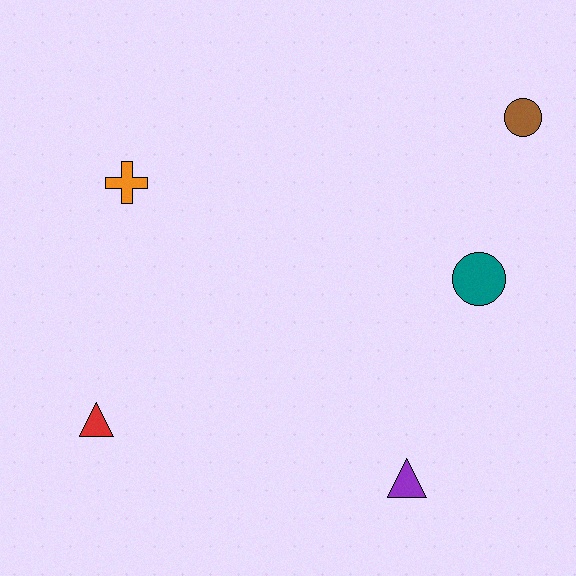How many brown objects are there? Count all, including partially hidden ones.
There is 1 brown object.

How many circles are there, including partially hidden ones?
There are 2 circles.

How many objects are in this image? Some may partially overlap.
There are 5 objects.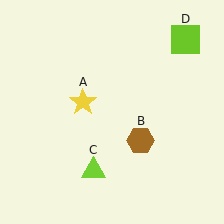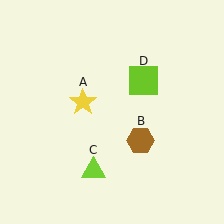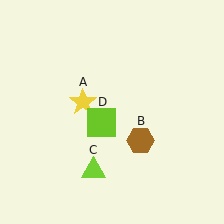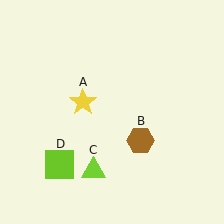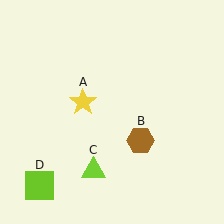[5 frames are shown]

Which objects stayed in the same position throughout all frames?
Yellow star (object A) and brown hexagon (object B) and lime triangle (object C) remained stationary.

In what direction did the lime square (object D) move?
The lime square (object D) moved down and to the left.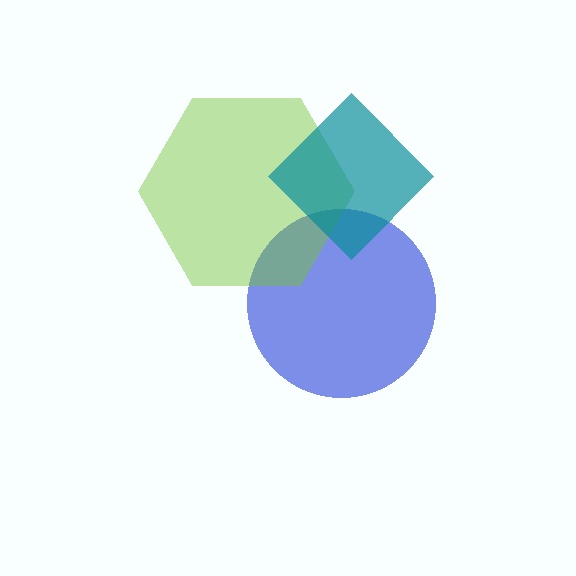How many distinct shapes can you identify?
There are 3 distinct shapes: a blue circle, a lime hexagon, a teal diamond.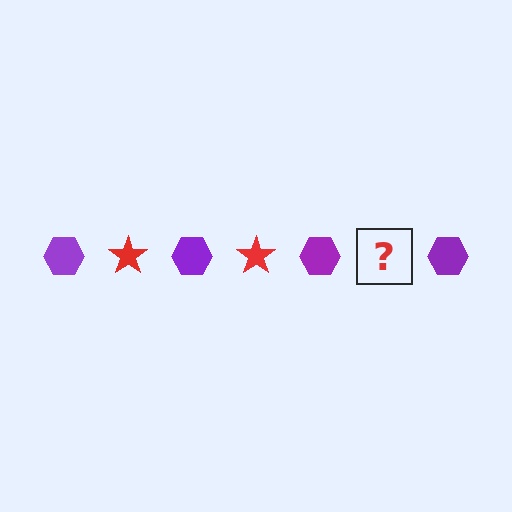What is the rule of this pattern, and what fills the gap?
The rule is that the pattern alternates between purple hexagon and red star. The gap should be filled with a red star.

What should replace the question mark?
The question mark should be replaced with a red star.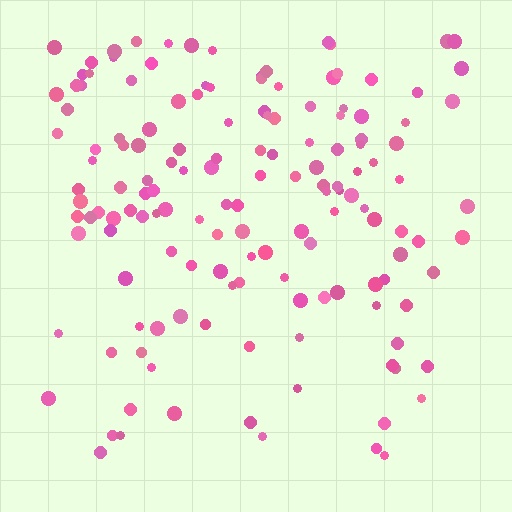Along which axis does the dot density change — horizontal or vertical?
Vertical.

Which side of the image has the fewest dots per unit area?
The bottom.